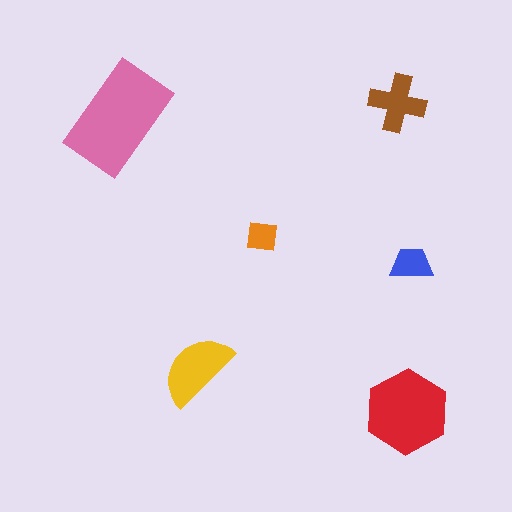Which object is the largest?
The pink rectangle.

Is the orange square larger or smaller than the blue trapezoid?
Smaller.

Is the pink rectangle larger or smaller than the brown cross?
Larger.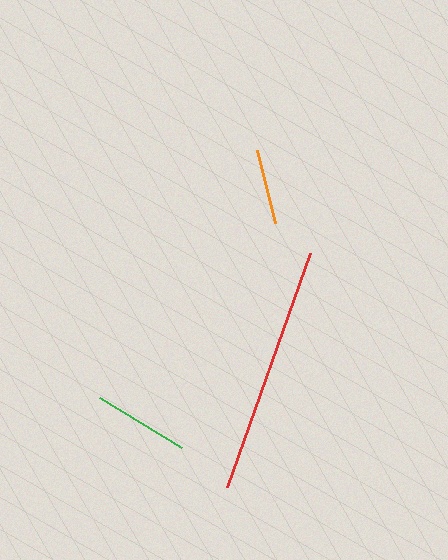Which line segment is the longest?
The red line is the longest at approximately 249 pixels.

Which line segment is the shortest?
The orange line is the shortest at approximately 76 pixels.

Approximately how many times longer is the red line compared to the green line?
The red line is approximately 2.6 times the length of the green line.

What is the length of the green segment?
The green segment is approximately 96 pixels long.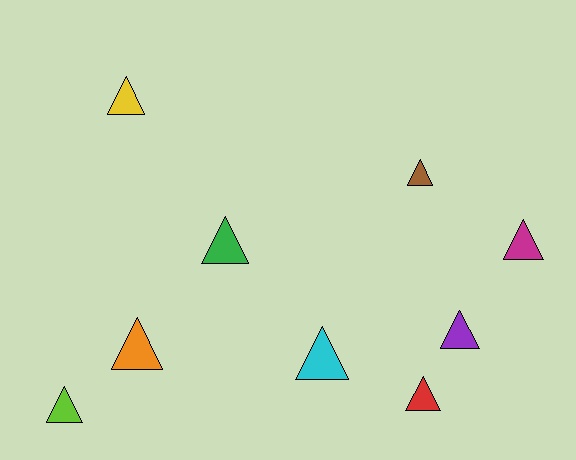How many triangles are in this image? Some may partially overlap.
There are 9 triangles.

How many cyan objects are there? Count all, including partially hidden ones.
There is 1 cyan object.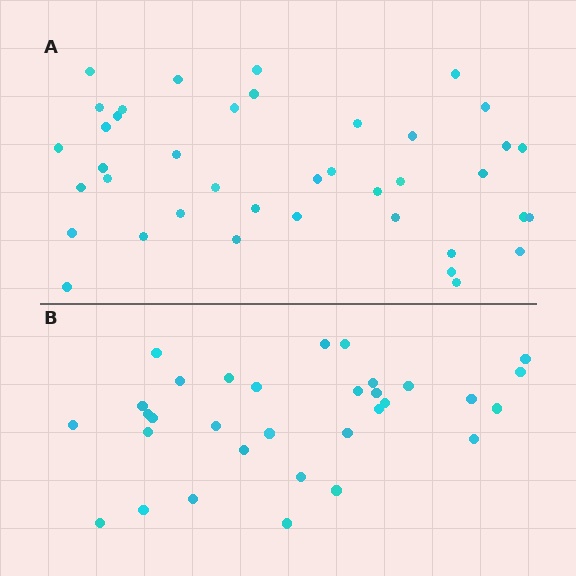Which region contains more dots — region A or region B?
Region A (the top region) has more dots.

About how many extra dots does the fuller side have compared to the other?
Region A has roughly 8 or so more dots than region B.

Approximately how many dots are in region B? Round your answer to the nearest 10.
About 30 dots. (The exact count is 32, which rounds to 30.)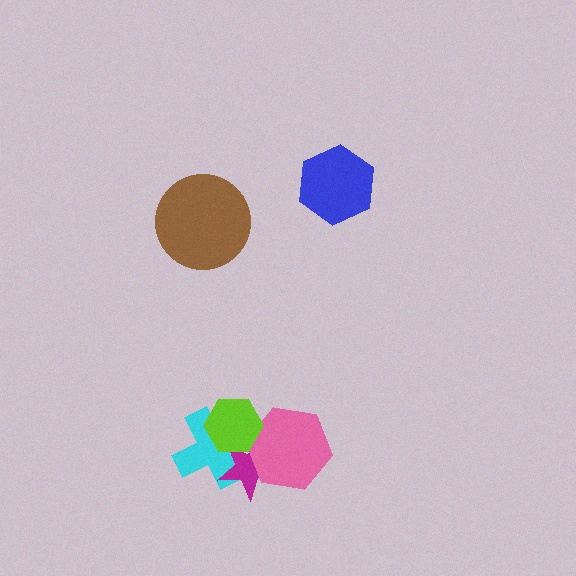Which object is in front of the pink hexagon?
The lime hexagon is in front of the pink hexagon.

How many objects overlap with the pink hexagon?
3 objects overlap with the pink hexagon.